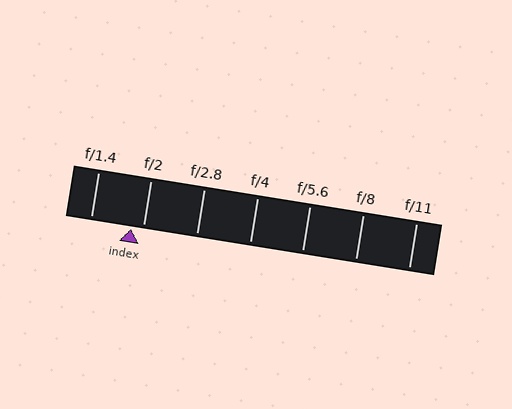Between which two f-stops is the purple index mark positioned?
The index mark is between f/1.4 and f/2.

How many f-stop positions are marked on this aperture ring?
There are 7 f-stop positions marked.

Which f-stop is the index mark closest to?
The index mark is closest to f/2.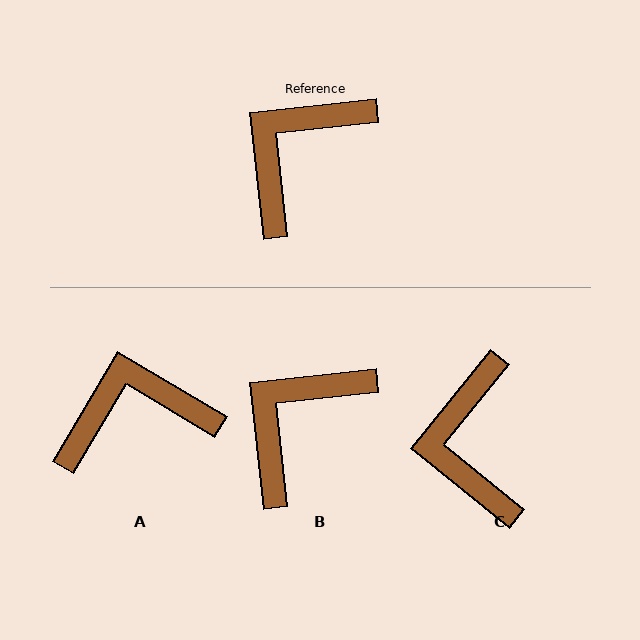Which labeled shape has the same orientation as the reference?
B.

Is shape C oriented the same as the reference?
No, it is off by about 44 degrees.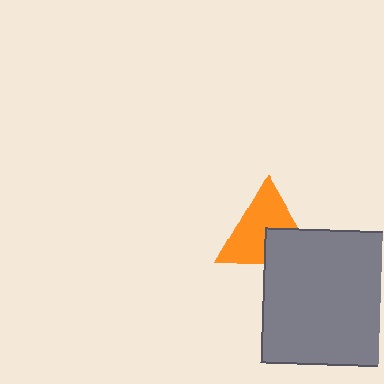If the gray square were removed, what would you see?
You would see the complete orange triangle.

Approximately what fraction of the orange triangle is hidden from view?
Roughly 34% of the orange triangle is hidden behind the gray square.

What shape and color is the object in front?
The object in front is a gray square.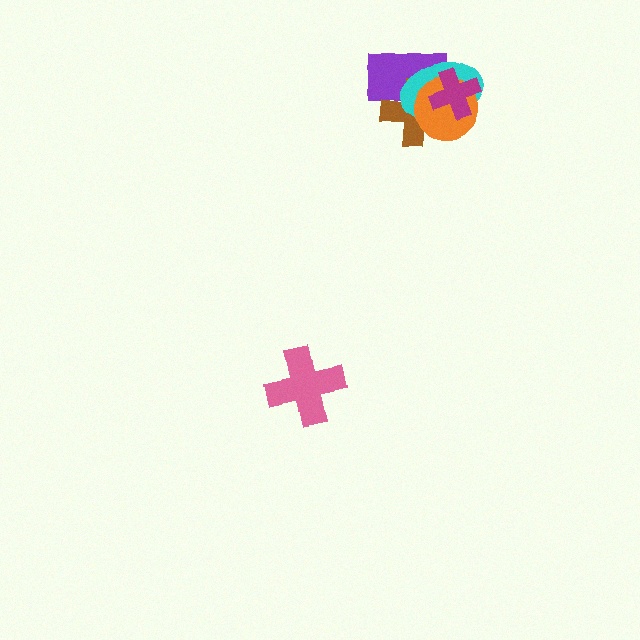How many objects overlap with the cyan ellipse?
4 objects overlap with the cyan ellipse.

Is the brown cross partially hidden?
Yes, it is partially covered by another shape.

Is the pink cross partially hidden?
No, no other shape covers it.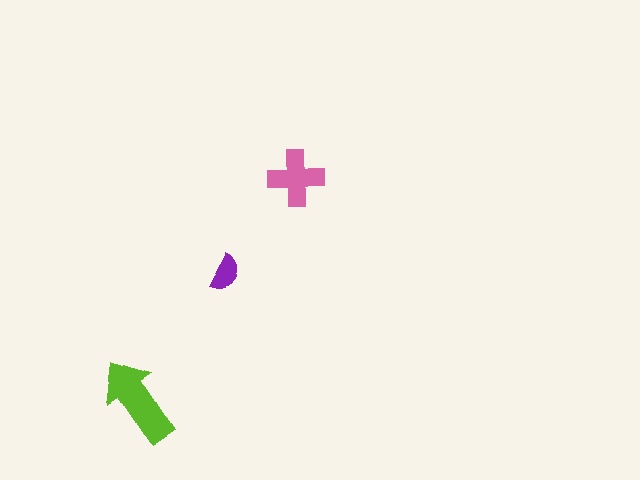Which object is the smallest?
The purple semicircle.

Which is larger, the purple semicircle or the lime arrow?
The lime arrow.